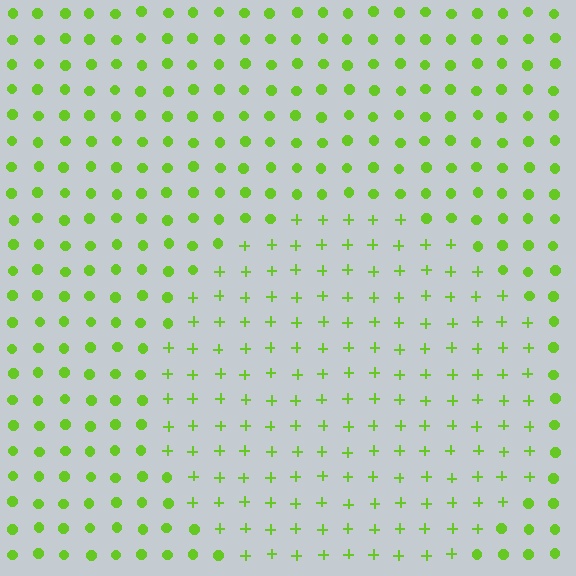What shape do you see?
I see a circle.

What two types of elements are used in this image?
The image uses plus signs inside the circle region and circles outside it.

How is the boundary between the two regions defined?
The boundary is defined by a change in element shape: plus signs inside vs. circles outside. All elements share the same color and spacing.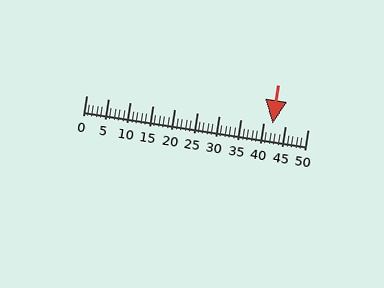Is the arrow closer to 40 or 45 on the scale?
The arrow is closer to 40.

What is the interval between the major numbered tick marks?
The major tick marks are spaced 5 units apart.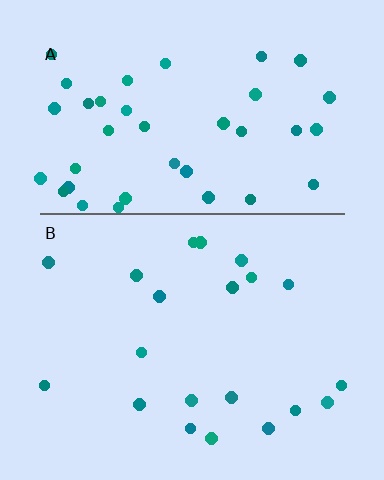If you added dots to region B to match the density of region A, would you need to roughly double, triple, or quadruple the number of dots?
Approximately double.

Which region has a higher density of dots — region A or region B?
A (the top).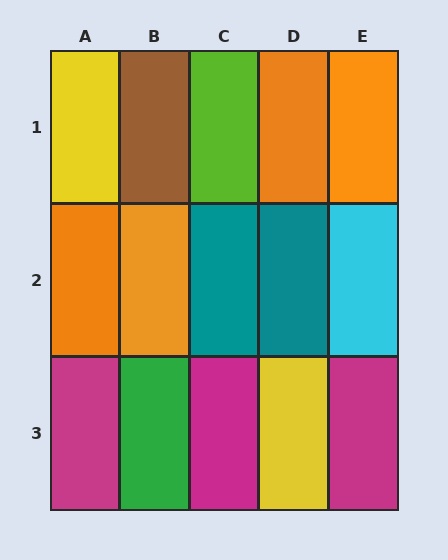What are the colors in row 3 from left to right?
Magenta, green, magenta, yellow, magenta.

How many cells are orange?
4 cells are orange.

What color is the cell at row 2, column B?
Orange.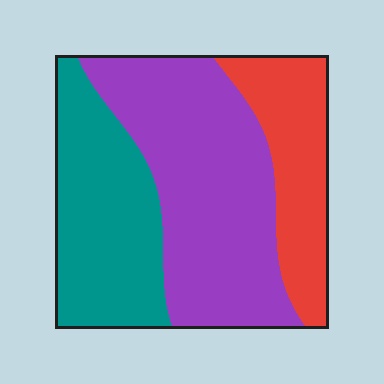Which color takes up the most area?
Purple, at roughly 45%.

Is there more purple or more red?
Purple.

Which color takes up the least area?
Red, at roughly 20%.